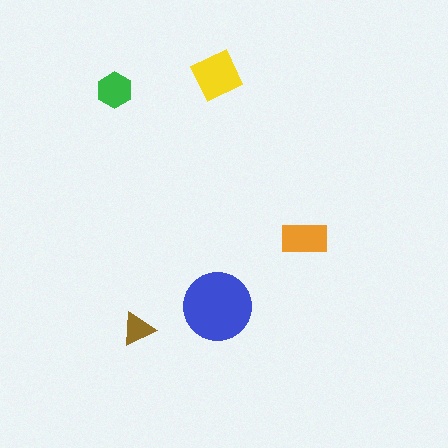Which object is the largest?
The blue circle.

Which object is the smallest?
The brown triangle.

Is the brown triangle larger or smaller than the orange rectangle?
Smaller.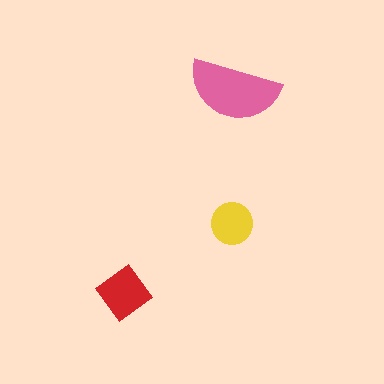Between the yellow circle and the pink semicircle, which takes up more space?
The pink semicircle.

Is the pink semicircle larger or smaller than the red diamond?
Larger.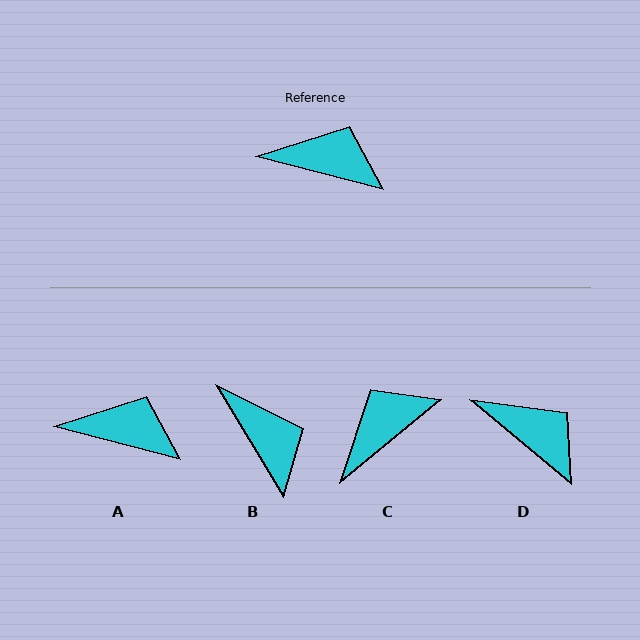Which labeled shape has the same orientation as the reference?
A.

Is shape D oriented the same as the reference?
No, it is off by about 25 degrees.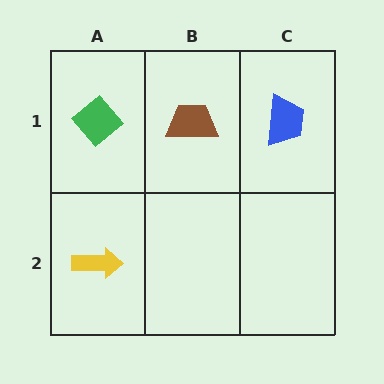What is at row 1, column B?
A brown trapezoid.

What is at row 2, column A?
A yellow arrow.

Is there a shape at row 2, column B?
No, that cell is empty.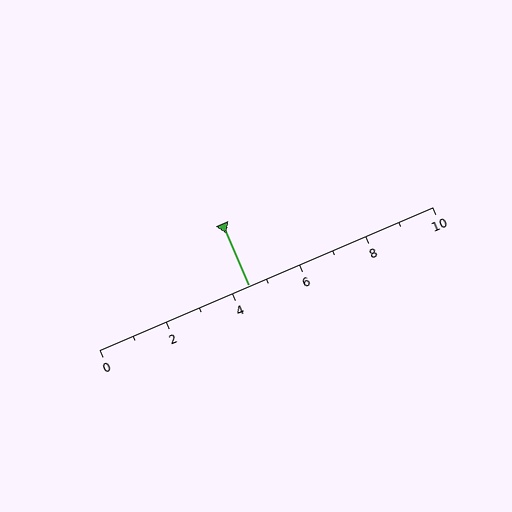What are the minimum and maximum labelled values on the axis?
The axis runs from 0 to 10.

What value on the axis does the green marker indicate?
The marker indicates approximately 4.5.